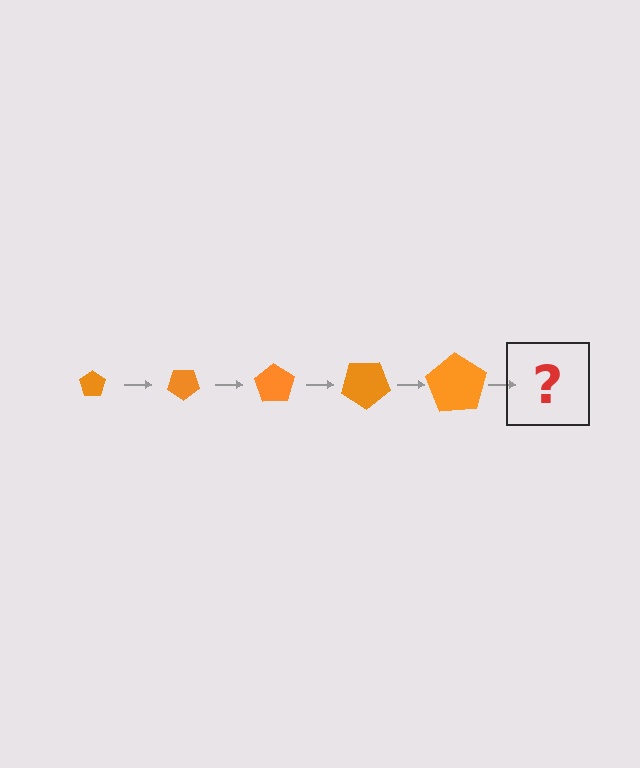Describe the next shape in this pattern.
It should be a pentagon, larger than the previous one and rotated 175 degrees from the start.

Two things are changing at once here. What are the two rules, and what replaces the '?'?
The two rules are that the pentagon grows larger each step and it rotates 35 degrees each step. The '?' should be a pentagon, larger than the previous one and rotated 175 degrees from the start.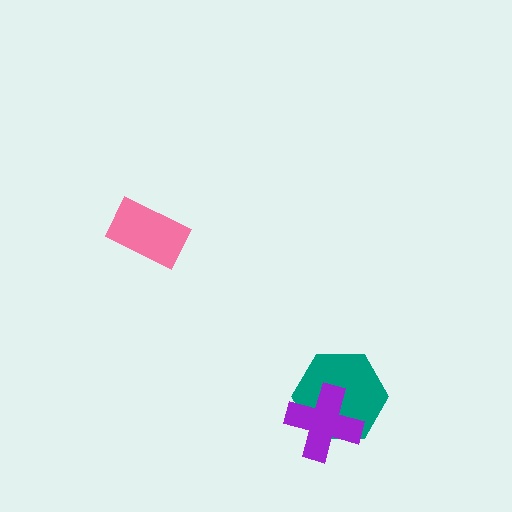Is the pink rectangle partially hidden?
No, no other shape covers it.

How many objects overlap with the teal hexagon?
1 object overlaps with the teal hexagon.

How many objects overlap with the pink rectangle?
0 objects overlap with the pink rectangle.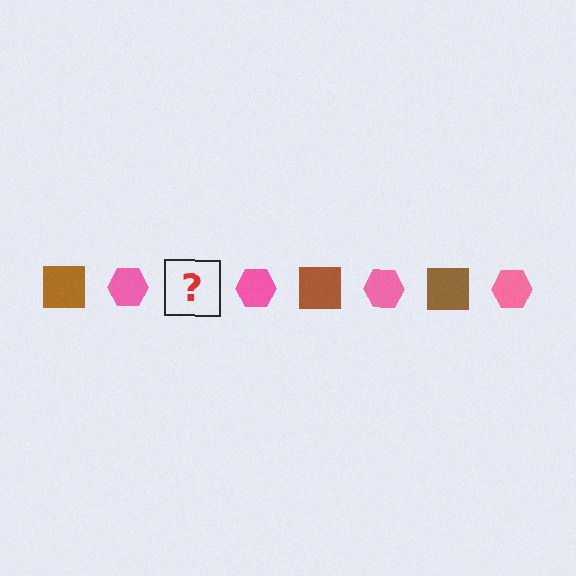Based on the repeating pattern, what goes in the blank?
The blank should be a brown square.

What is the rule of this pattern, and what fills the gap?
The rule is that the pattern alternates between brown square and pink hexagon. The gap should be filled with a brown square.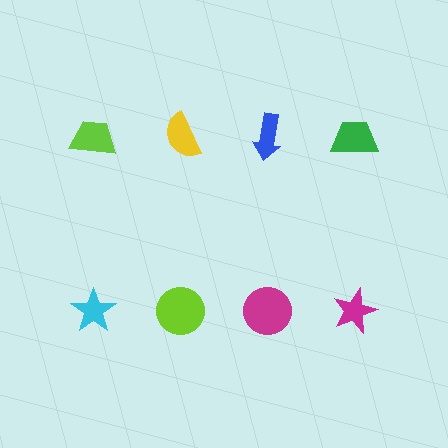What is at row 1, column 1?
A lime trapezoid.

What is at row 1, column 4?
A green trapezoid.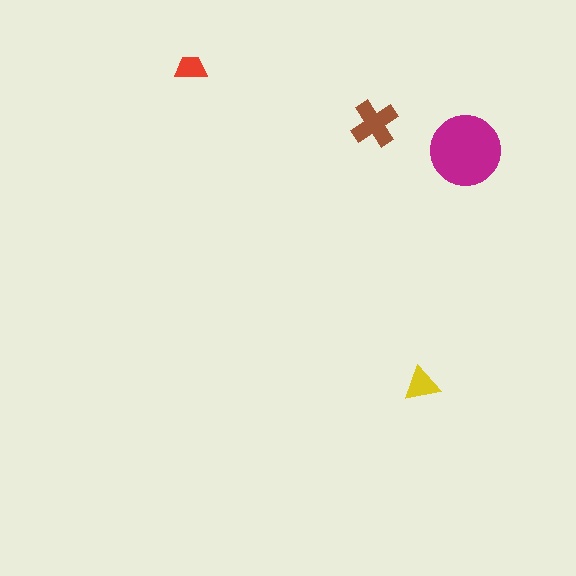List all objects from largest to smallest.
The magenta circle, the brown cross, the yellow triangle, the red trapezoid.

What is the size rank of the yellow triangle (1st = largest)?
3rd.